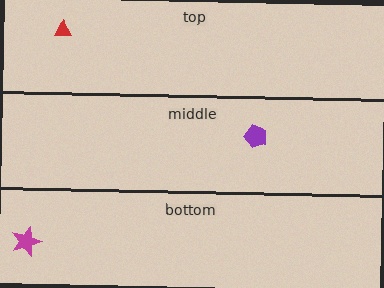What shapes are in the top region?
The red triangle.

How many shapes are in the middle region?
1.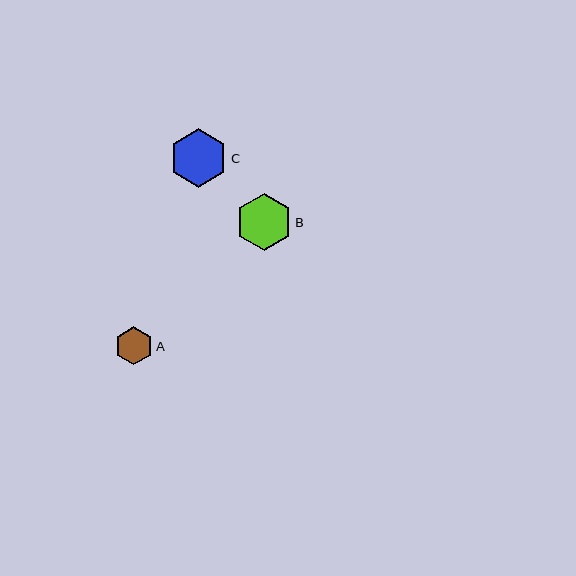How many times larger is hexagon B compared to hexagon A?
Hexagon B is approximately 1.5 times the size of hexagon A.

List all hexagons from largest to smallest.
From largest to smallest: C, B, A.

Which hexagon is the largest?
Hexagon C is the largest with a size of approximately 58 pixels.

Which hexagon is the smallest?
Hexagon A is the smallest with a size of approximately 38 pixels.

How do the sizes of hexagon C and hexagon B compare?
Hexagon C and hexagon B are approximately the same size.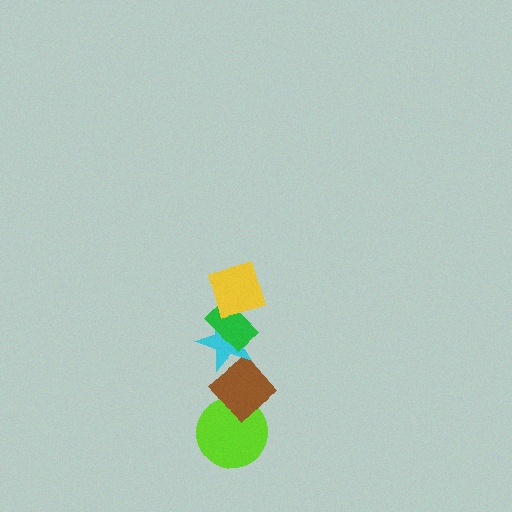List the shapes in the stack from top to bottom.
From top to bottom: the yellow square, the green rectangle, the cyan star, the brown diamond, the lime circle.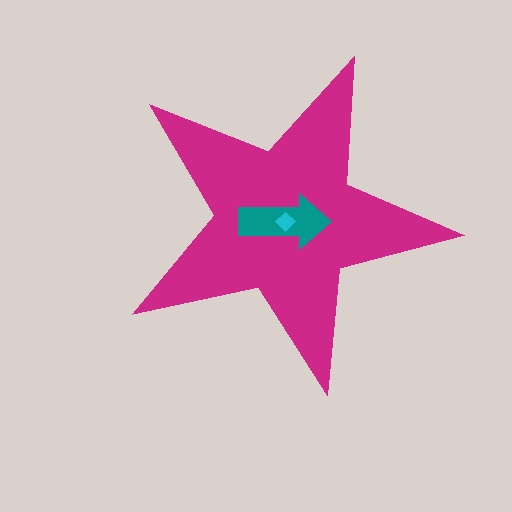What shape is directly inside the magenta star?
The teal arrow.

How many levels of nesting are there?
3.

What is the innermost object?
The cyan diamond.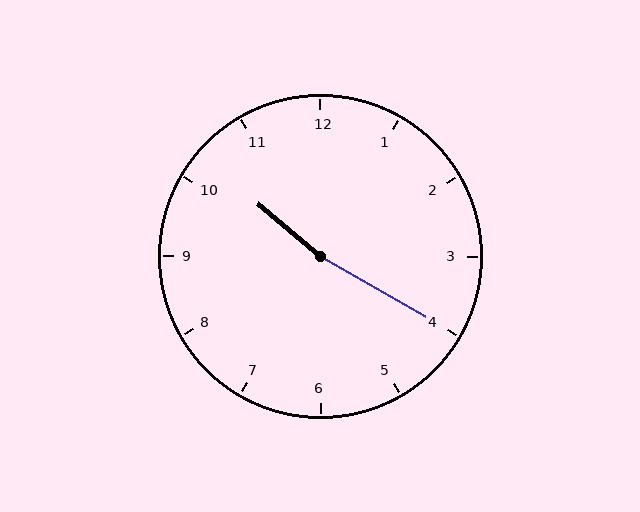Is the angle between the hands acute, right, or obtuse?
It is obtuse.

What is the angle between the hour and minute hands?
Approximately 170 degrees.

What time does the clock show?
10:20.